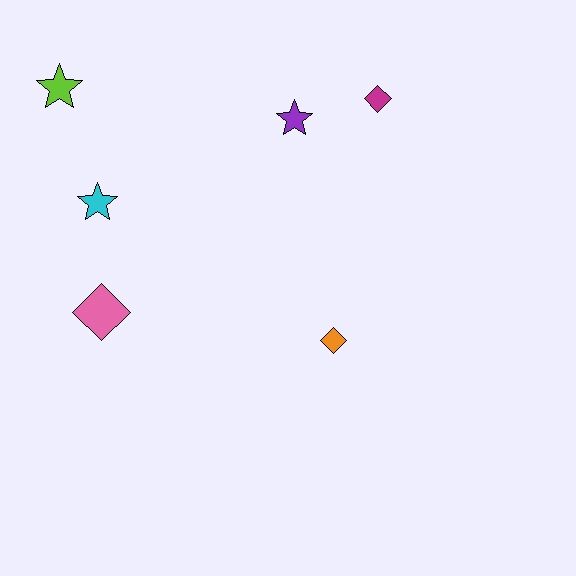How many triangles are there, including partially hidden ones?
There are no triangles.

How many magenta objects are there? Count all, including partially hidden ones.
There is 1 magenta object.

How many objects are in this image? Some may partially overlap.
There are 6 objects.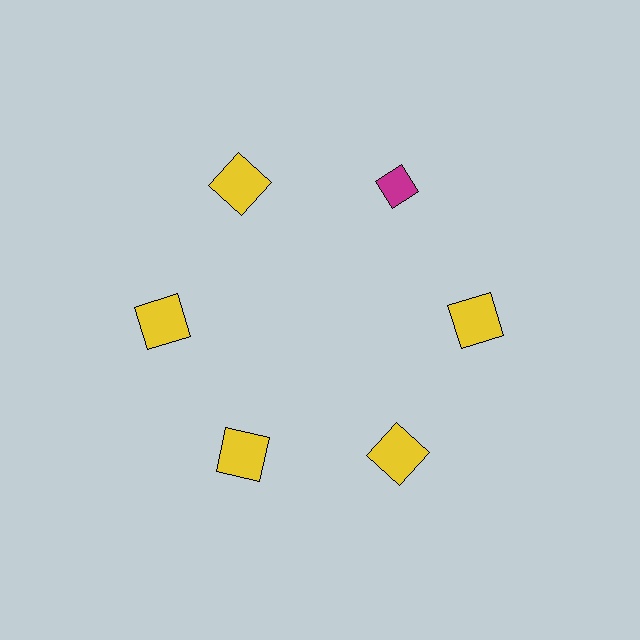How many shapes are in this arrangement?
There are 6 shapes arranged in a ring pattern.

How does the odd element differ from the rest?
It differs in both color (magenta instead of yellow) and shape (diamond instead of square).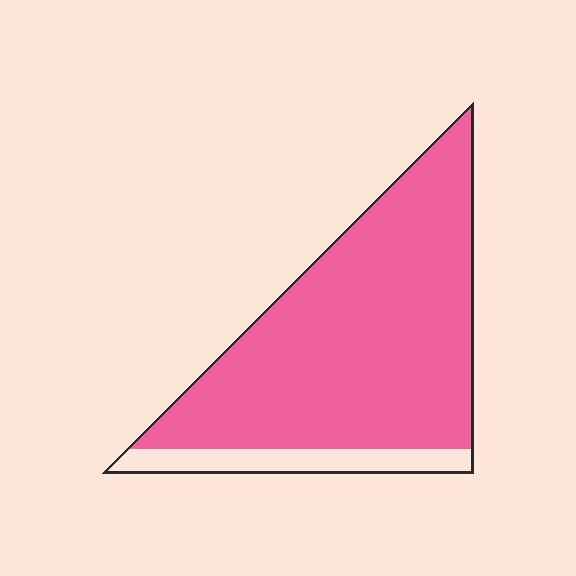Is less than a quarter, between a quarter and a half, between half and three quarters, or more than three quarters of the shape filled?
More than three quarters.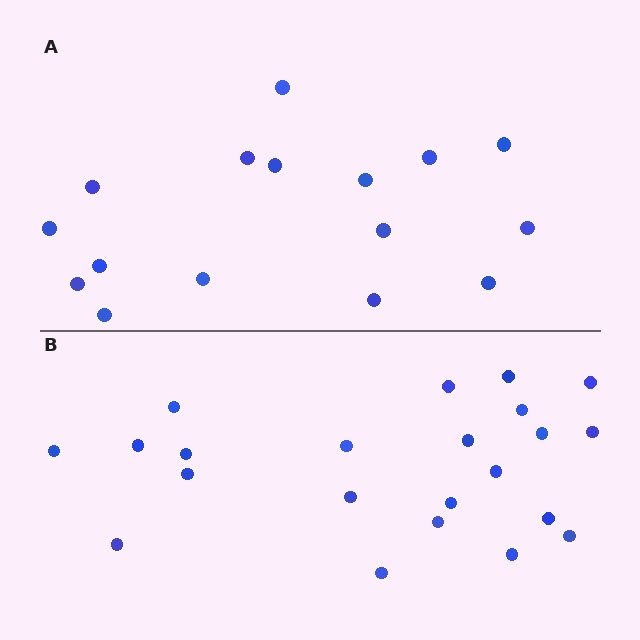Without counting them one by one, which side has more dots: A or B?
Region B (the bottom region) has more dots.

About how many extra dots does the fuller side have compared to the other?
Region B has about 6 more dots than region A.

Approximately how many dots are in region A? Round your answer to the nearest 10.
About 20 dots. (The exact count is 16, which rounds to 20.)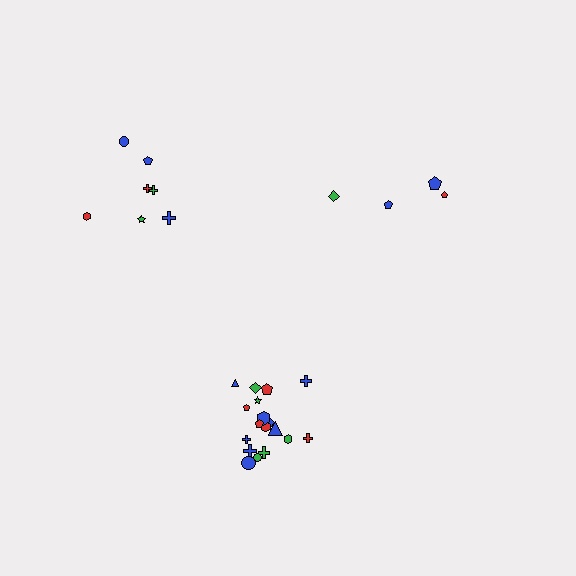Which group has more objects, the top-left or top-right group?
The top-left group.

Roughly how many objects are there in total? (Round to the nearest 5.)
Roughly 30 objects in total.